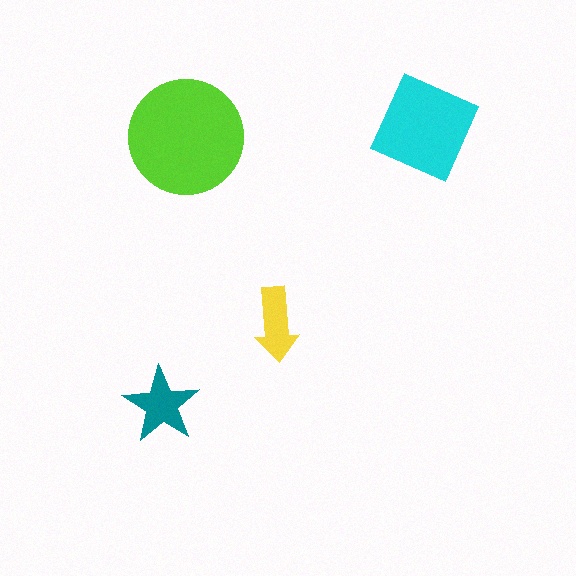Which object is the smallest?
The yellow arrow.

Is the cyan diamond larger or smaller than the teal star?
Larger.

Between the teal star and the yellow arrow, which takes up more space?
The teal star.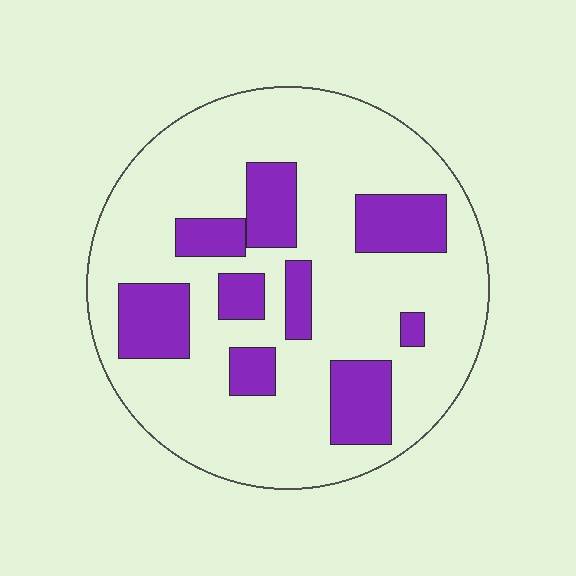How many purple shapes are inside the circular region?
9.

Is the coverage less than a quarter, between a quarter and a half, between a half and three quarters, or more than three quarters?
Less than a quarter.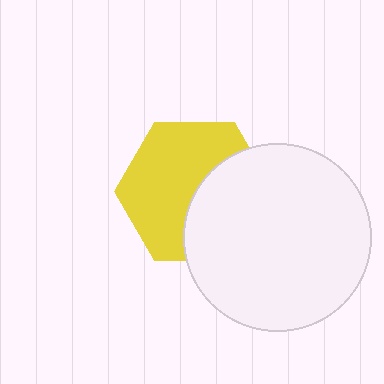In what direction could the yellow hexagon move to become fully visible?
The yellow hexagon could move left. That would shift it out from behind the white circle entirely.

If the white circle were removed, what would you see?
You would see the complete yellow hexagon.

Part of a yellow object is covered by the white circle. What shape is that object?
It is a hexagon.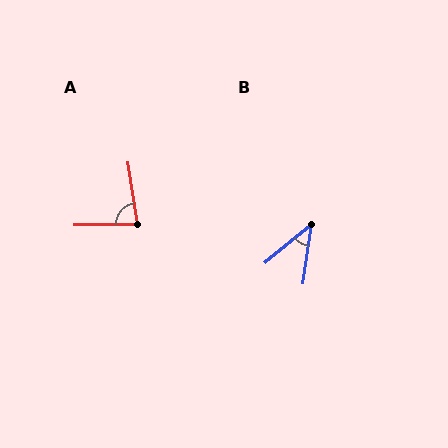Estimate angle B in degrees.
Approximately 43 degrees.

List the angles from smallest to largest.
B (43°), A (81°).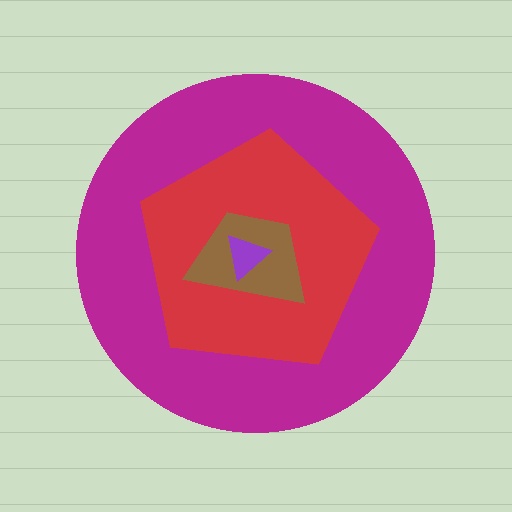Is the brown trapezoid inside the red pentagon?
Yes.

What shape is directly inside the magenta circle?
The red pentagon.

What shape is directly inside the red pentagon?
The brown trapezoid.